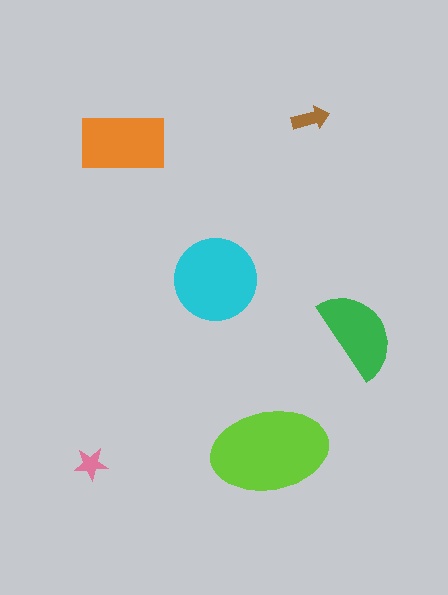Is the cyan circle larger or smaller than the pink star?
Larger.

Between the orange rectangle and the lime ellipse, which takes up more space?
The lime ellipse.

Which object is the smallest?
The pink star.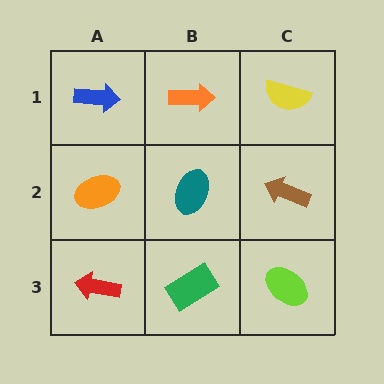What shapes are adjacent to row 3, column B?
A teal ellipse (row 2, column B), a red arrow (row 3, column A), a lime ellipse (row 3, column C).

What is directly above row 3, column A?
An orange ellipse.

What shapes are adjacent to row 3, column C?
A brown arrow (row 2, column C), a green rectangle (row 3, column B).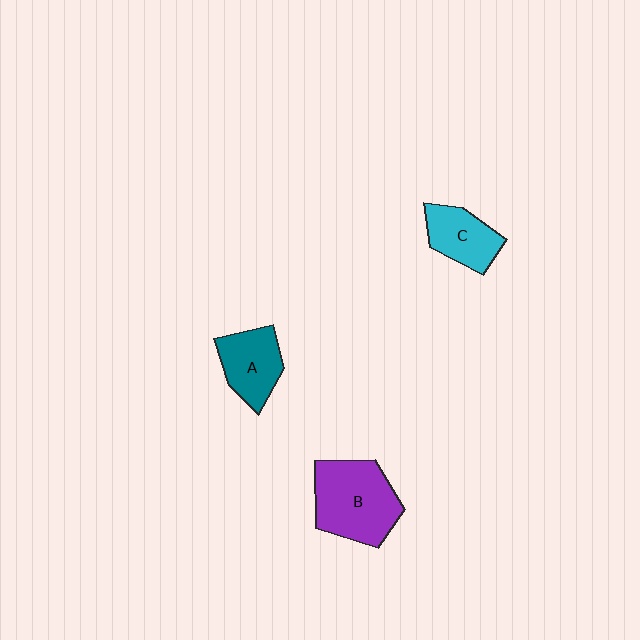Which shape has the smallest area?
Shape C (cyan).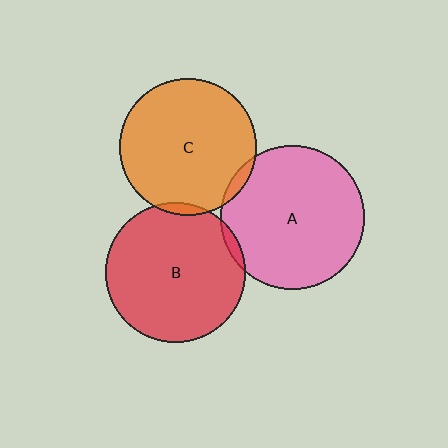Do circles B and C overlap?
Yes.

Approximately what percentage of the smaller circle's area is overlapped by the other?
Approximately 5%.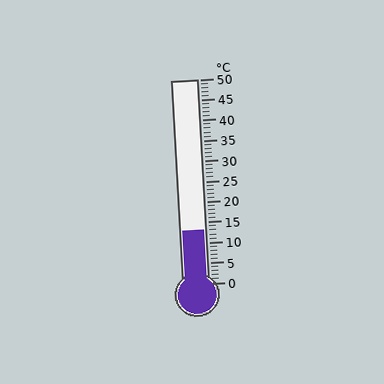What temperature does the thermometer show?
The thermometer shows approximately 13°C.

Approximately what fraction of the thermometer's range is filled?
The thermometer is filled to approximately 25% of its range.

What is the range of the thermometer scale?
The thermometer scale ranges from 0°C to 50°C.